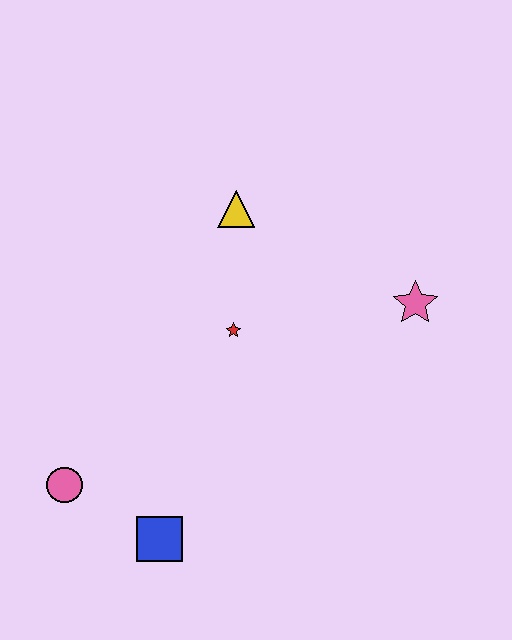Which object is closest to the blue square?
The pink circle is closest to the blue square.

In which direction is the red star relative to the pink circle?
The red star is to the right of the pink circle.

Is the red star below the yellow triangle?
Yes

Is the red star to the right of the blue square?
Yes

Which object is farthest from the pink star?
The pink circle is farthest from the pink star.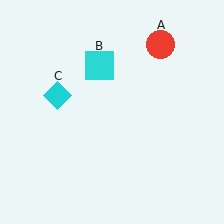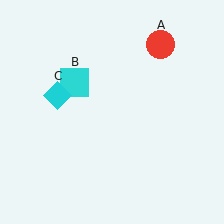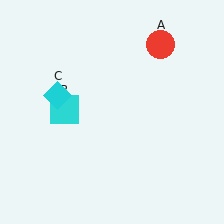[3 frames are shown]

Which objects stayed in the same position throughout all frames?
Red circle (object A) and cyan diamond (object C) remained stationary.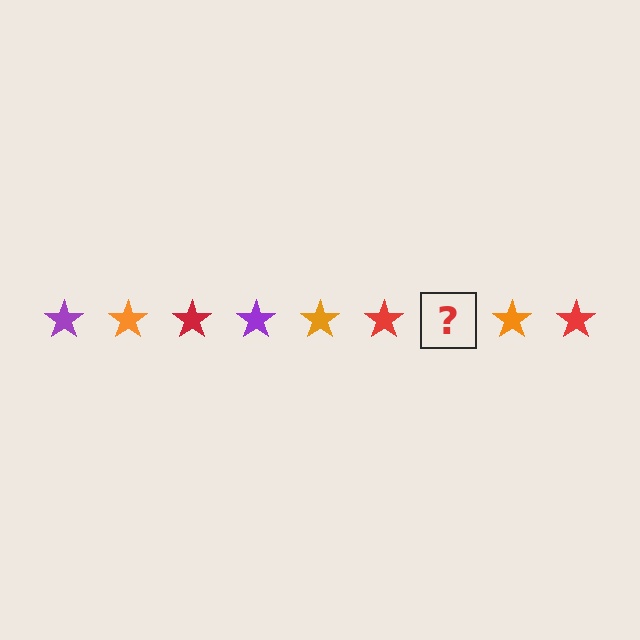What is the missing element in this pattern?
The missing element is a purple star.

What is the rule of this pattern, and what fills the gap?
The rule is that the pattern cycles through purple, orange, red stars. The gap should be filled with a purple star.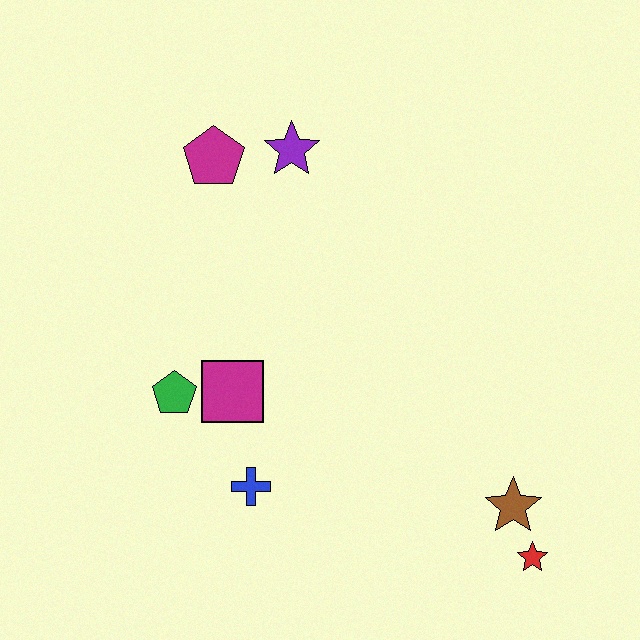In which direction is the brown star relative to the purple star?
The brown star is below the purple star.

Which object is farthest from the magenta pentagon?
The red star is farthest from the magenta pentagon.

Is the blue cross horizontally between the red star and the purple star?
No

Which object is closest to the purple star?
The magenta pentagon is closest to the purple star.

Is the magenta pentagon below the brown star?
No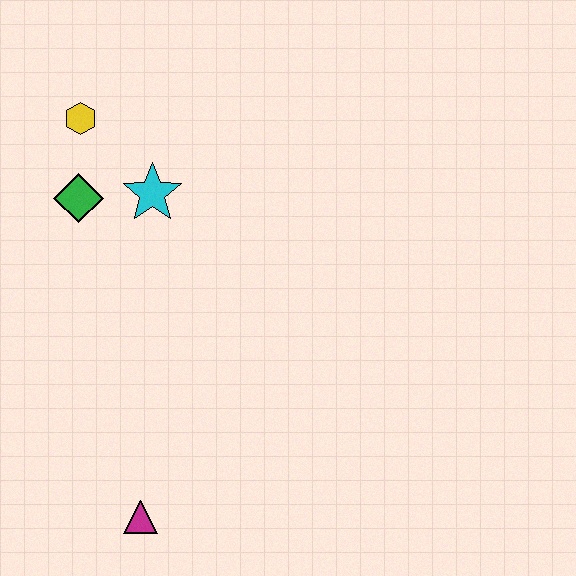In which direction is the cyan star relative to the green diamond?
The cyan star is to the right of the green diamond.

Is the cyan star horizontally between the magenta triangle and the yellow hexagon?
No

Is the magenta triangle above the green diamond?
No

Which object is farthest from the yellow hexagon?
The magenta triangle is farthest from the yellow hexagon.